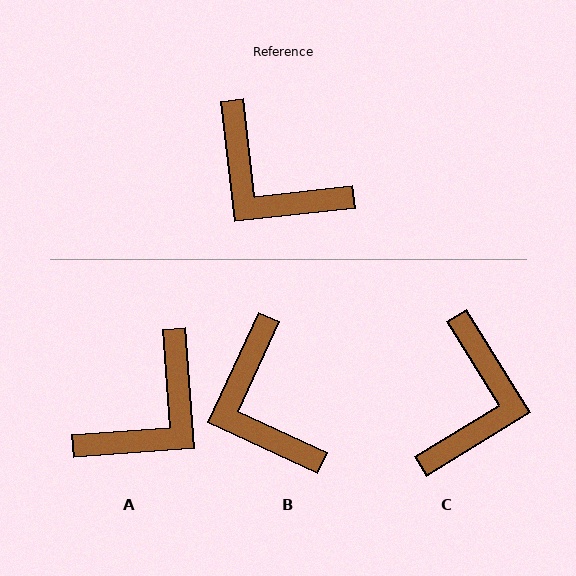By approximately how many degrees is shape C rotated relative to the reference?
Approximately 115 degrees counter-clockwise.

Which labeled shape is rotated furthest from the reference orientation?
C, about 115 degrees away.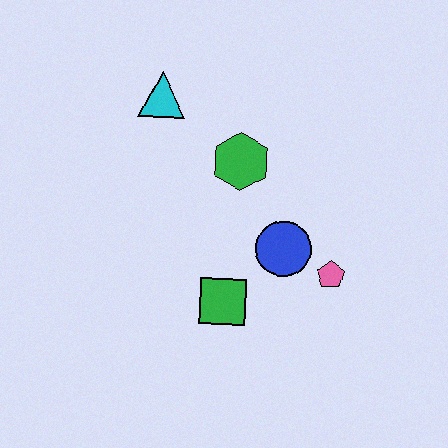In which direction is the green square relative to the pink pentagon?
The green square is to the left of the pink pentagon.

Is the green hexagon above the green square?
Yes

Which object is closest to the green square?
The blue circle is closest to the green square.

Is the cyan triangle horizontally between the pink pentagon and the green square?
No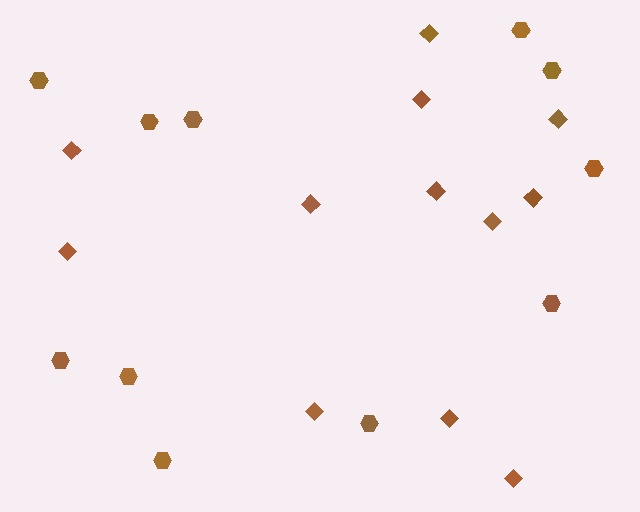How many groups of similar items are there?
There are 2 groups: one group of hexagons (11) and one group of diamonds (12).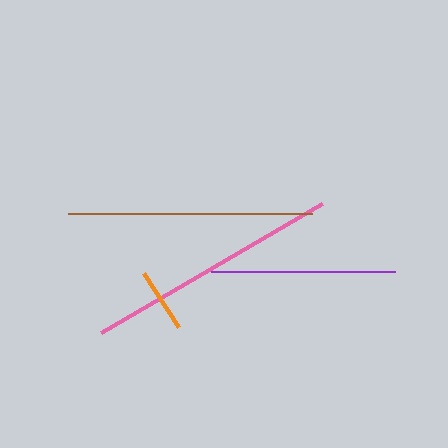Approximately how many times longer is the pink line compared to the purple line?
The pink line is approximately 1.4 times the length of the purple line.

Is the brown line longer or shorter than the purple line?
The brown line is longer than the purple line.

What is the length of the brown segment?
The brown segment is approximately 244 pixels long.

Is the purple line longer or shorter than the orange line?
The purple line is longer than the orange line.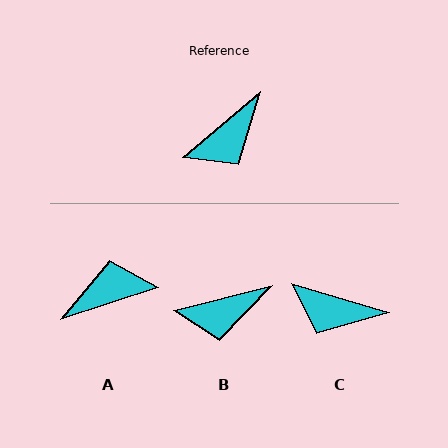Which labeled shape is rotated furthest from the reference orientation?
A, about 158 degrees away.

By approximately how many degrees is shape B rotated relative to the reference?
Approximately 26 degrees clockwise.